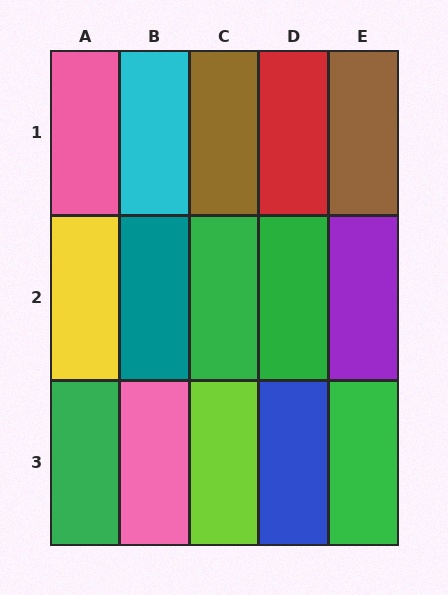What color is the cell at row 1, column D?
Red.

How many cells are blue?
1 cell is blue.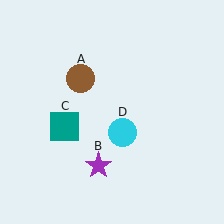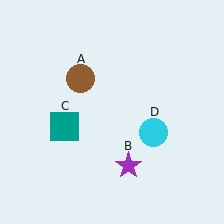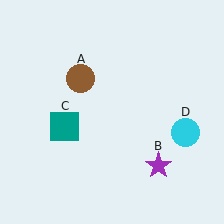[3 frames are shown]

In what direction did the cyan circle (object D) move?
The cyan circle (object D) moved right.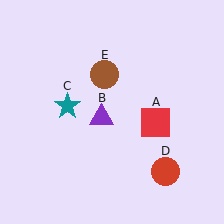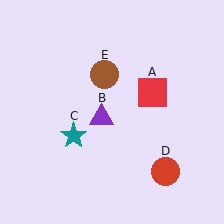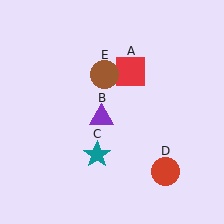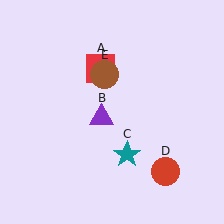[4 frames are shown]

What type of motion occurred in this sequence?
The red square (object A), teal star (object C) rotated counterclockwise around the center of the scene.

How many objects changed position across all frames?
2 objects changed position: red square (object A), teal star (object C).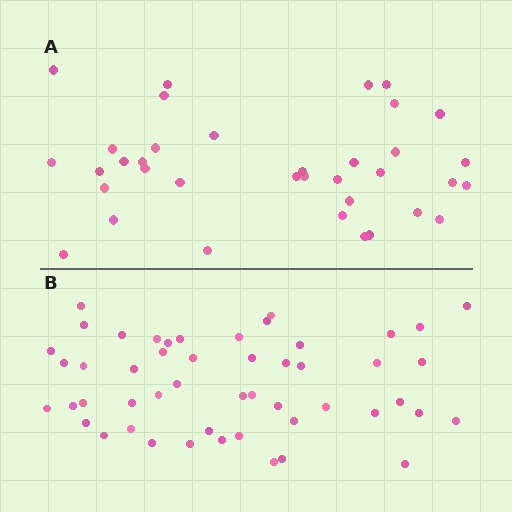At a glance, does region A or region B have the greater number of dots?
Region B (the bottom region) has more dots.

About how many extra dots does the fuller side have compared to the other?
Region B has approximately 15 more dots than region A.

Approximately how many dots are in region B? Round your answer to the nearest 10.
About 50 dots.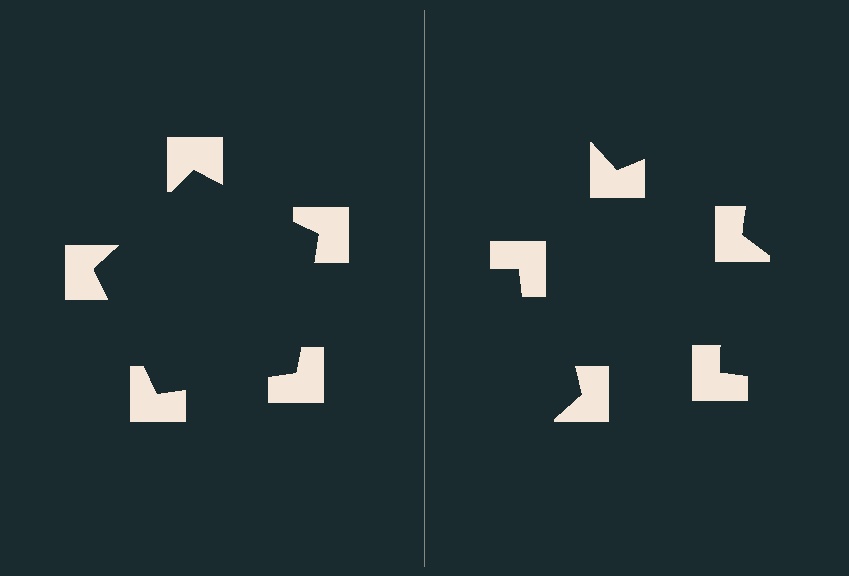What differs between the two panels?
The notched squares are positioned identically on both sides; only the wedge orientations differ. On the left they align to a pentagon; on the right they are misaligned.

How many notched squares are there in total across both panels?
10 — 5 on each side.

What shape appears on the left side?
An illusory pentagon.